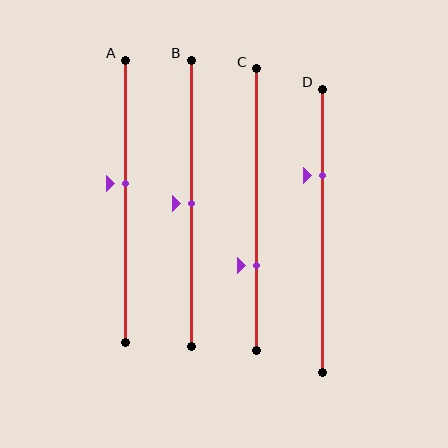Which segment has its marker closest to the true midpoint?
Segment B has its marker closest to the true midpoint.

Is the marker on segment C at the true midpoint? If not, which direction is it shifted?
No, the marker on segment C is shifted downward by about 20% of the segment length.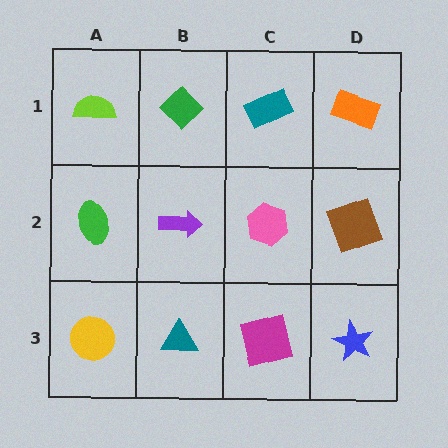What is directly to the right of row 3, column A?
A teal triangle.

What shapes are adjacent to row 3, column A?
A green ellipse (row 2, column A), a teal triangle (row 3, column B).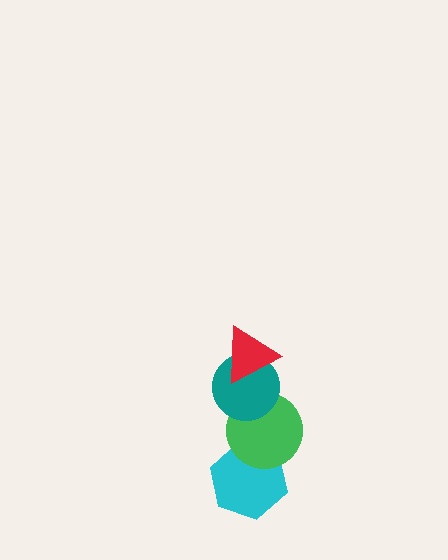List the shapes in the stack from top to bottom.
From top to bottom: the red triangle, the teal circle, the green circle, the cyan hexagon.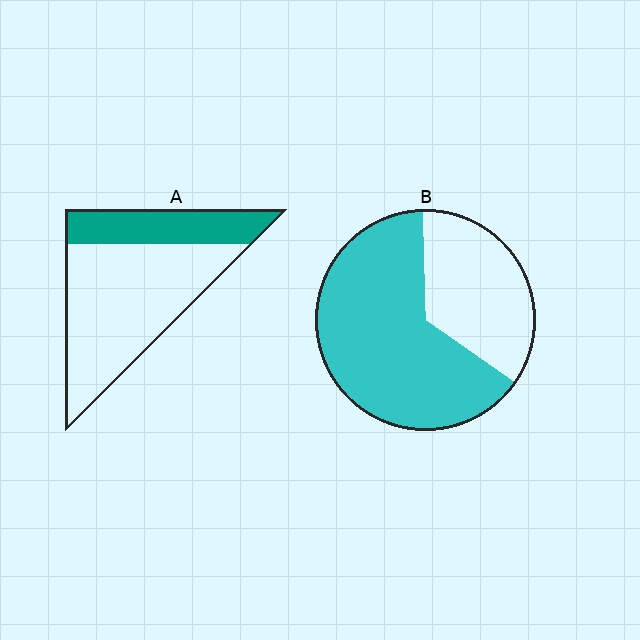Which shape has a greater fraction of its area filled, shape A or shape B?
Shape B.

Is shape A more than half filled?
No.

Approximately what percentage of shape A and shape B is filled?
A is approximately 30% and B is approximately 65%.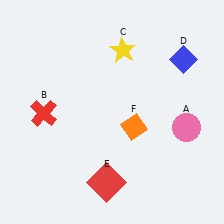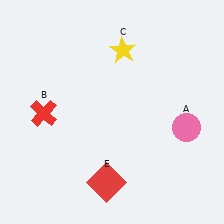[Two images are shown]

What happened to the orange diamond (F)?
The orange diamond (F) was removed in Image 2. It was in the bottom-right area of Image 1.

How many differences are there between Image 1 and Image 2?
There are 2 differences between the two images.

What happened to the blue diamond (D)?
The blue diamond (D) was removed in Image 2. It was in the top-right area of Image 1.